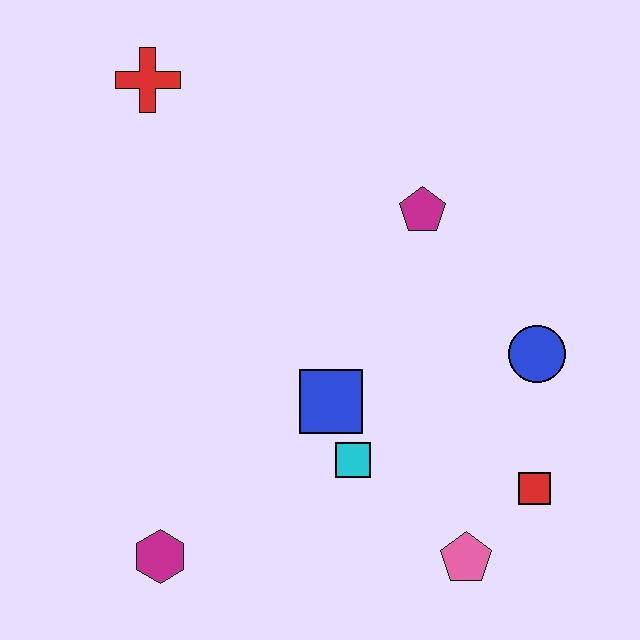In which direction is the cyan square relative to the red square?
The cyan square is to the left of the red square.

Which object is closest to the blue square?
The cyan square is closest to the blue square.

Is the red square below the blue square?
Yes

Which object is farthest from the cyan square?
The red cross is farthest from the cyan square.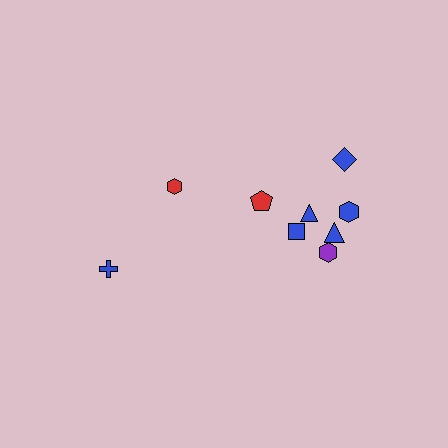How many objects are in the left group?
There are 3 objects.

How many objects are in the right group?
There are 6 objects.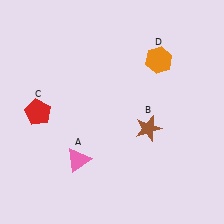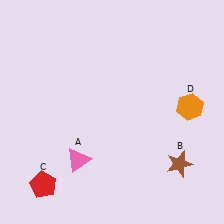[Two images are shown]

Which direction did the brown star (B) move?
The brown star (B) moved down.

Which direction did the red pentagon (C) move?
The red pentagon (C) moved down.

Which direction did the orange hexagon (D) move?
The orange hexagon (D) moved down.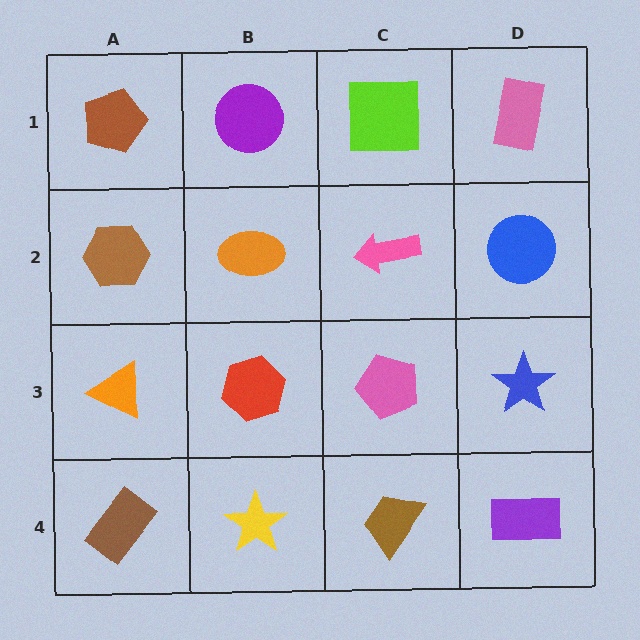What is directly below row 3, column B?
A yellow star.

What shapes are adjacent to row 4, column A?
An orange triangle (row 3, column A), a yellow star (row 4, column B).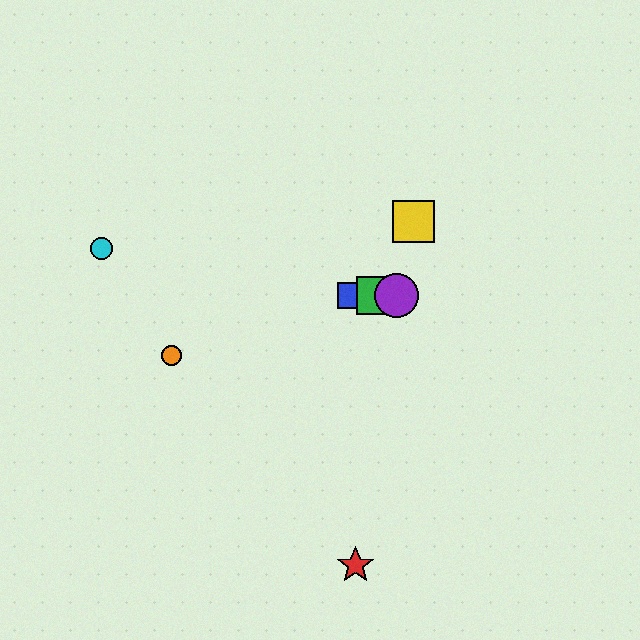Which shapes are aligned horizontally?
The blue square, the green square, the purple circle are aligned horizontally.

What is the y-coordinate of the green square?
The green square is at y≈295.